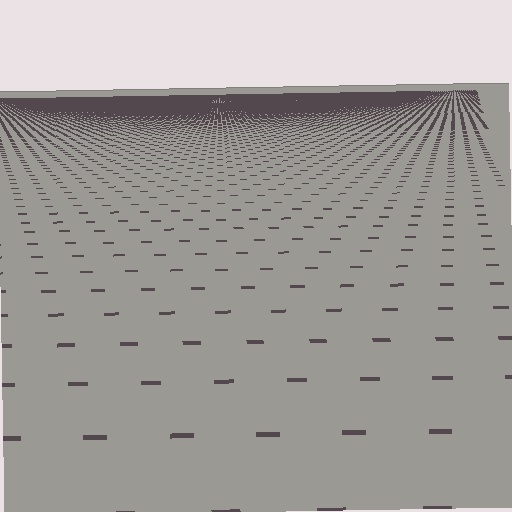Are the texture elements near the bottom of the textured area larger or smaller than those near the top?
Larger. Near the bottom, elements are closer to the viewer and appear at a bigger on-screen size.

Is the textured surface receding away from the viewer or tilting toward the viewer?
The surface is receding away from the viewer. Texture elements get smaller and denser toward the top.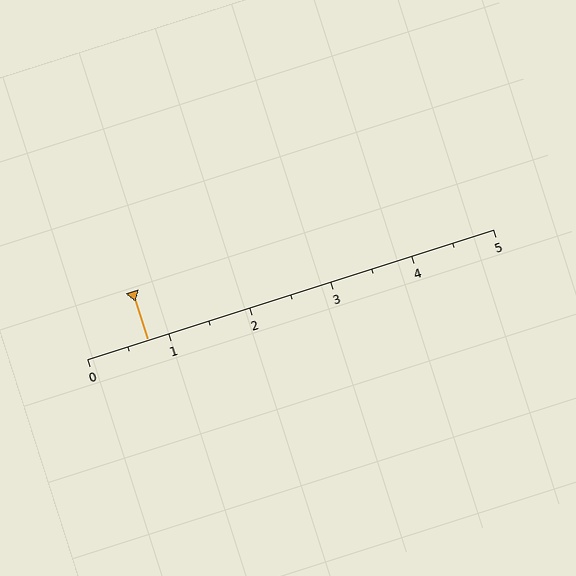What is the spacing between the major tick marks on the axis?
The major ticks are spaced 1 apart.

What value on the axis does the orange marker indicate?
The marker indicates approximately 0.8.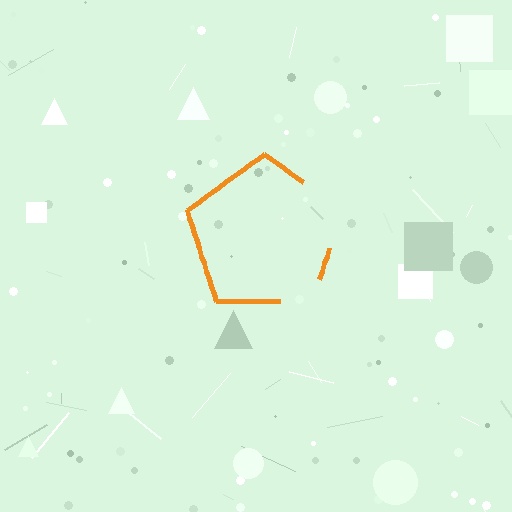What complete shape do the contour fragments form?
The contour fragments form a pentagon.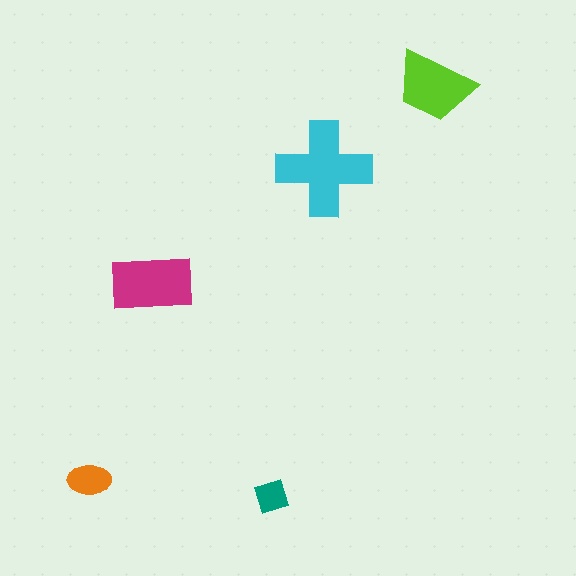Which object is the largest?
The cyan cross.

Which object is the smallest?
The teal diamond.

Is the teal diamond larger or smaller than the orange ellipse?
Smaller.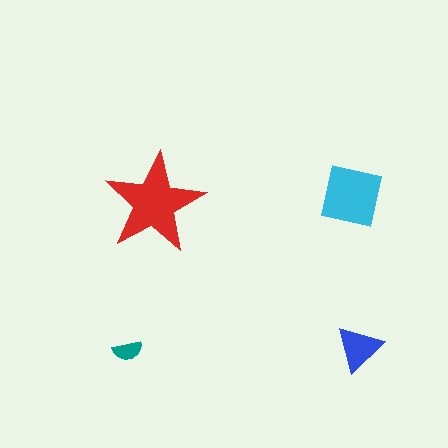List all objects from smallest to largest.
The teal semicircle, the blue triangle, the cyan square, the red star.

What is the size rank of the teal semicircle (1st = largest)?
4th.